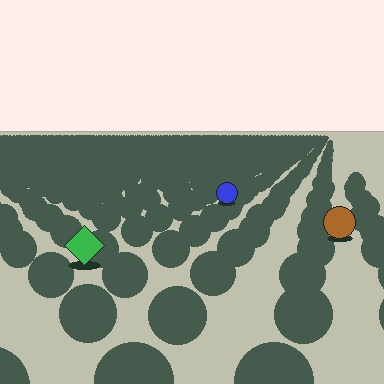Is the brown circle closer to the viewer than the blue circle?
Yes. The brown circle is closer — you can tell from the texture gradient: the ground texture is coarser near it.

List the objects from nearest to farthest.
From nearest to farthest: the green diamond, the brown circle, the blue circle.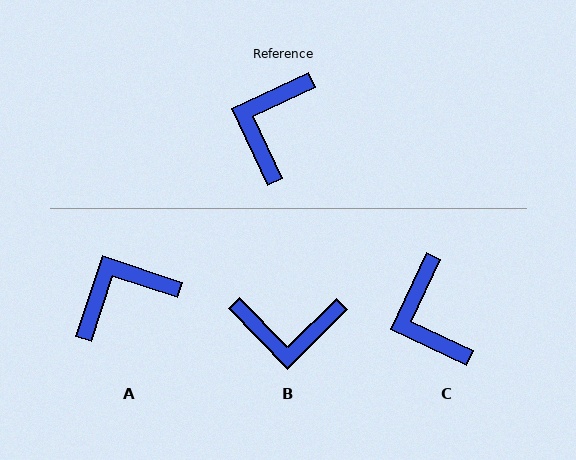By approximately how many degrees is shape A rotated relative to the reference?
Approximately 43 degrees clockwise.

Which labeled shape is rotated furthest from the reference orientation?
B, about 109 degrees away.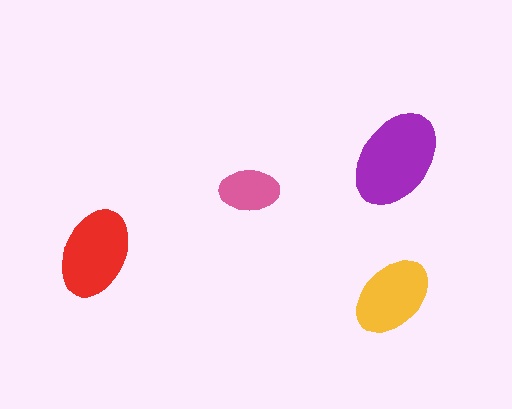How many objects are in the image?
There are 4 objects in the image.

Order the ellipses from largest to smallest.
the purple one, the red one, the yellow one, the pink one.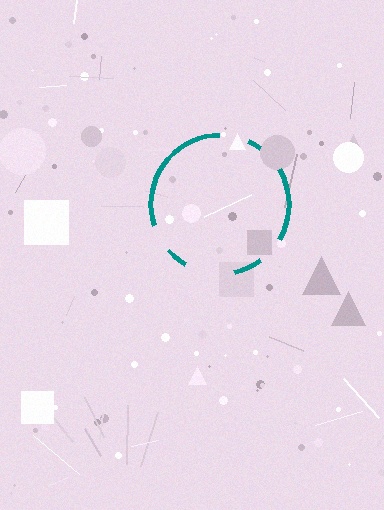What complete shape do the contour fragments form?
The contour fragments form a circle.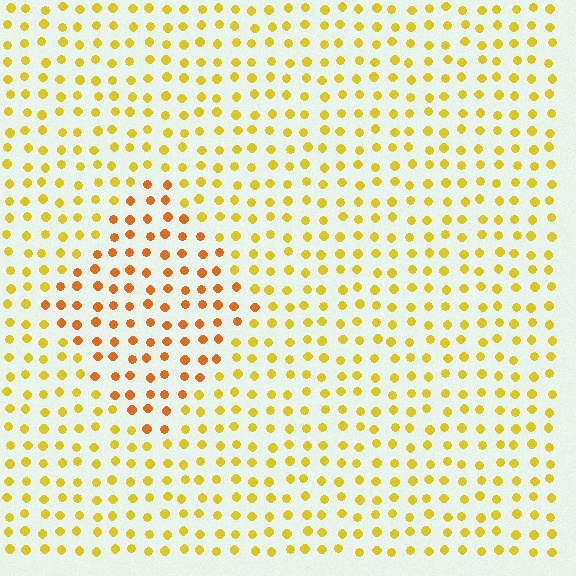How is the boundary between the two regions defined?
The boundary is defined purely by a slight shift in hue (about 30 degrees). Spacing, size, and orientation are identical on both sides.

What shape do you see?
I see a diamond.